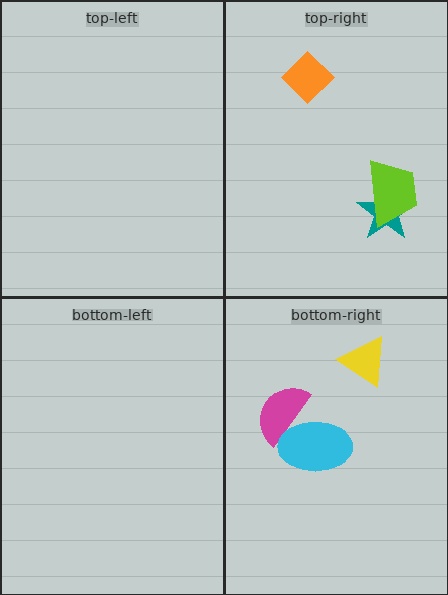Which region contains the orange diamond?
The top-right region.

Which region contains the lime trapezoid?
The top-right region.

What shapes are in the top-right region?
The orange diamond, the teal star, the lime trapezoid.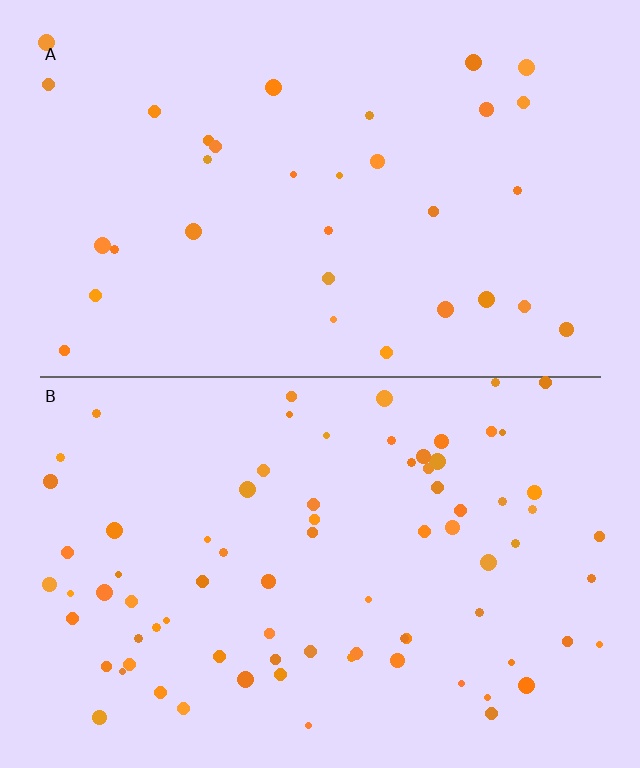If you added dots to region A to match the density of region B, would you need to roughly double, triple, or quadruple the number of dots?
Approximately double.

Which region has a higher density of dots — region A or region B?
B (the bottom).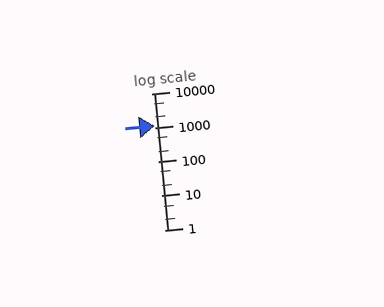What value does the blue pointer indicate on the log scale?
The pointer indicates approximately 1100.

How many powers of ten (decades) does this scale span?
The scale spans 4 decades, from 1 to 10000.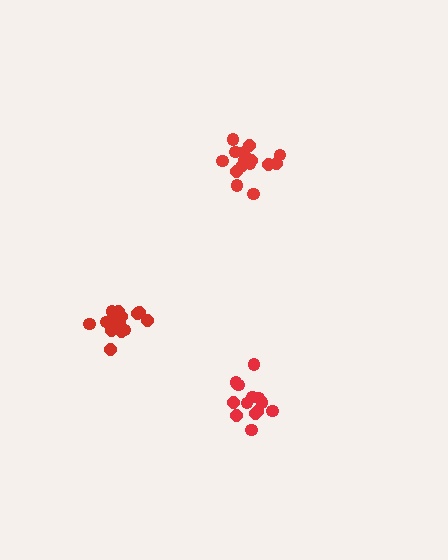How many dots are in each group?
Group 1: 13 dots, Group 2: 14 dots, Group 3: 16 dots (43 total).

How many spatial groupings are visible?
There are 3 spatial groupings.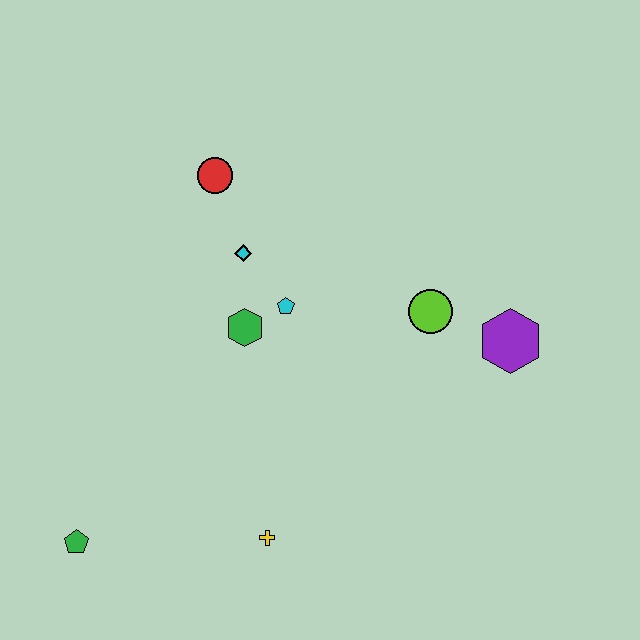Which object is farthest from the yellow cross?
The red circle is farthest from the yellow cross.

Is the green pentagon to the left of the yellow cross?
Yes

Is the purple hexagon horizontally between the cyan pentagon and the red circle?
No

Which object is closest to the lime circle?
The purple hexagon is closest to the lime circle.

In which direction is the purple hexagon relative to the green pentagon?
The purple hexagon is to the right of the green pentagon.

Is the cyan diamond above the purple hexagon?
Yes